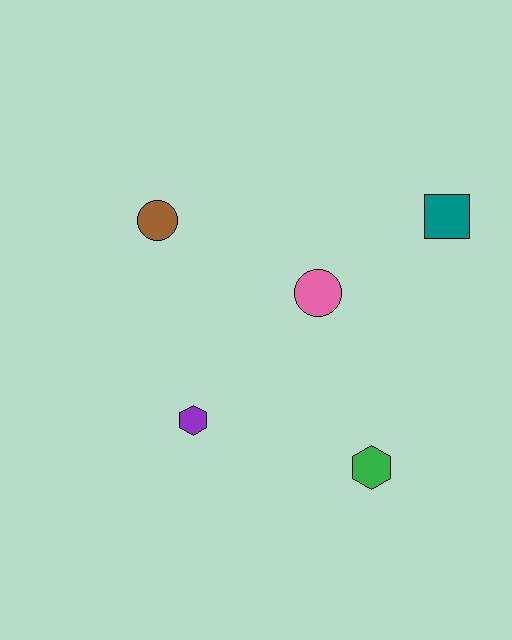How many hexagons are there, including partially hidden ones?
There are 2 hexagons.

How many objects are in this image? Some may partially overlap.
There are 5 objects.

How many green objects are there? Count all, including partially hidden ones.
There is 1 green object.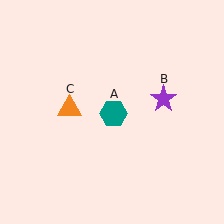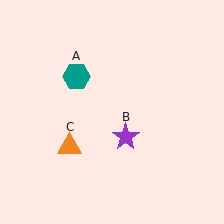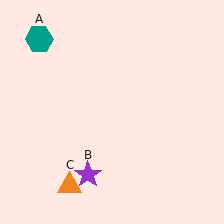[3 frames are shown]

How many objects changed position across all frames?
3 objects changed position: teal hexagon (object A), purple star (object B), orange triangle (object C).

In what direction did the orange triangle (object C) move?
The orange triangle (object C) moved down.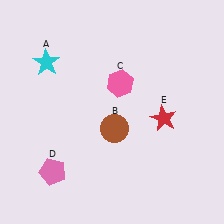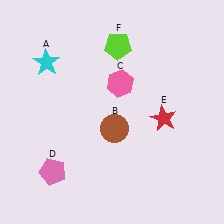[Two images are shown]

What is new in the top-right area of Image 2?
A lime pentagon (F) was added in the top-right area of Image 2.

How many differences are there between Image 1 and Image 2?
There is 1 difference between the two images.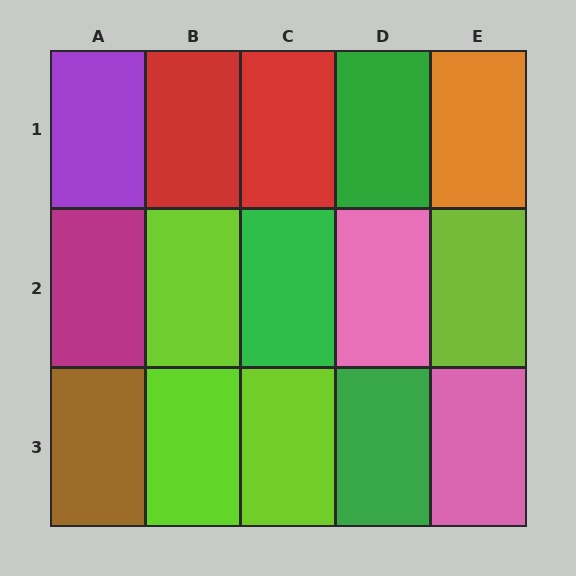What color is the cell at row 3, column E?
Pink.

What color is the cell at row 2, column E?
Lime.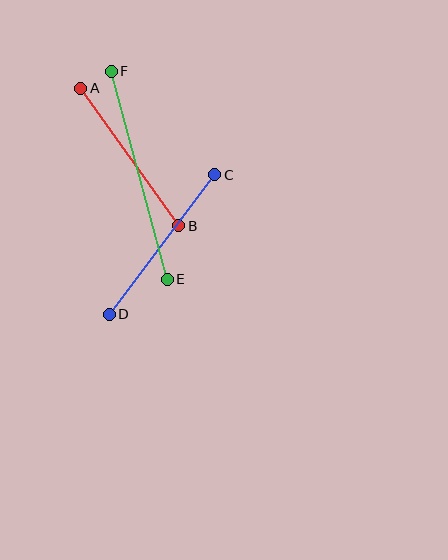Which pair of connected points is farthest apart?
Points E and F are farthest apart.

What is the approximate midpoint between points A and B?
The midpoint is at approximately (130, 157) pixels.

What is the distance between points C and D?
The distance is approximately 175 pixels.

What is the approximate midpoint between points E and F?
The midpoint is at approximately (139, 175) pixels.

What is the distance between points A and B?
The distance is approximately 169 pixels.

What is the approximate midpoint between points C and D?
The midpoint is at approximately (162, 245) pixels.